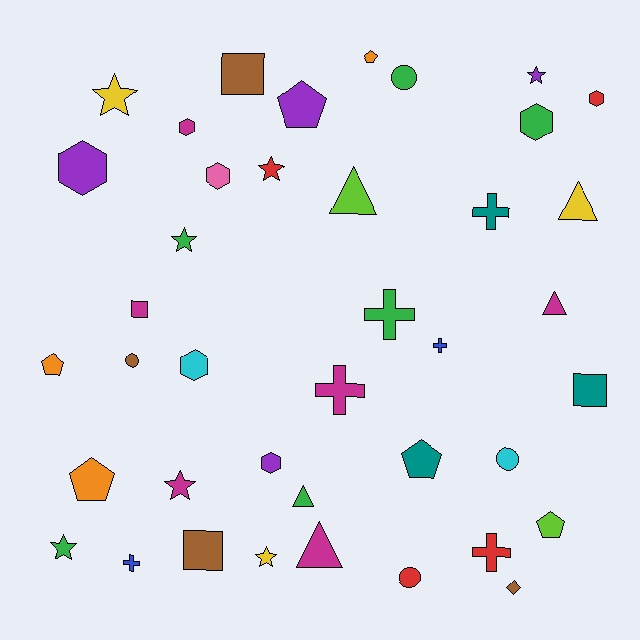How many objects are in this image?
There are 40 objects.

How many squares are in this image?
There are 4 squares.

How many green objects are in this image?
There are 6 green objects.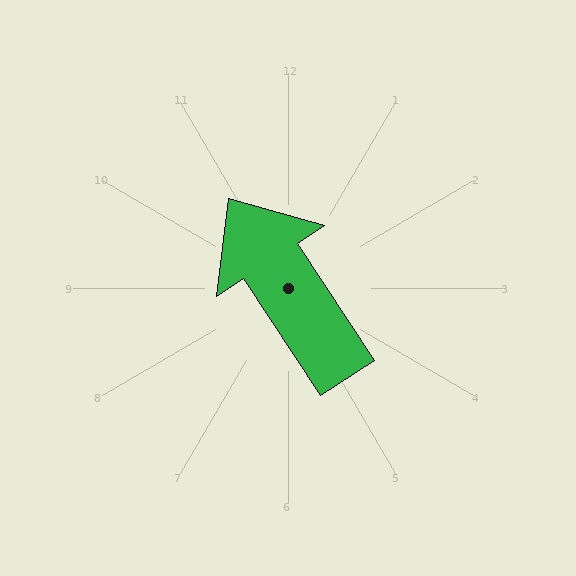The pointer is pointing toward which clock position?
Roughly 11 o'clock.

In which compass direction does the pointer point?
Northwest.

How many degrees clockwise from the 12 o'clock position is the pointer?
Approximately 327 degrees.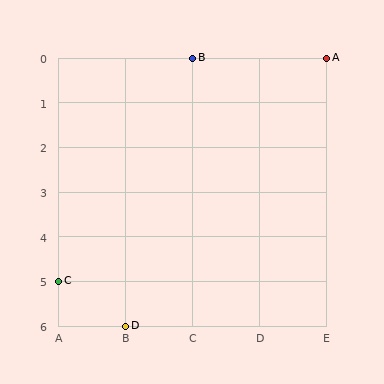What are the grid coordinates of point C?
Point C is at grid coordinates (A, 5).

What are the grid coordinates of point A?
Point A is at grid coordinates (E, 0).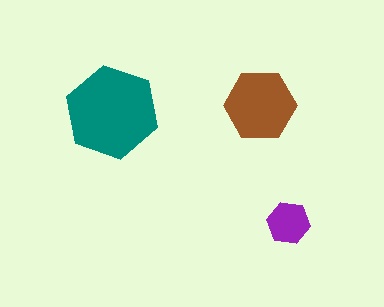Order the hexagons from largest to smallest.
the teal one, the brown one, the purple one.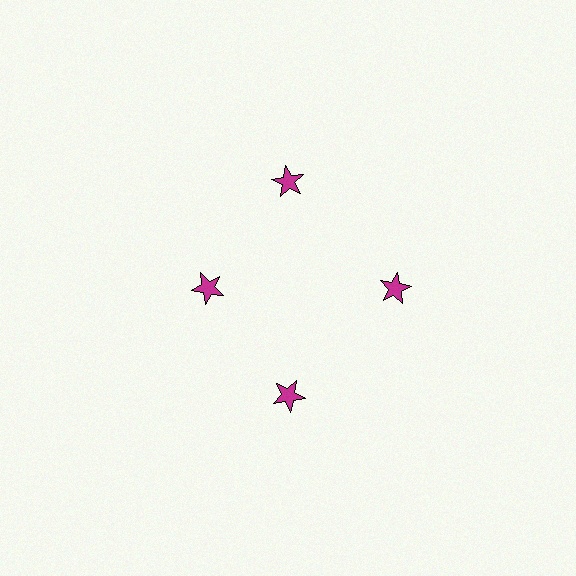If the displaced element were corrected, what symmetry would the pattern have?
It would have 4-fold rotational symmetry — the pattern would map onto itself every 90 degrees.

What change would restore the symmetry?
The symmetry would be restored by moving it outward, back onto the ring so that all 4 stars sit at equal angles and equal distance from the center.